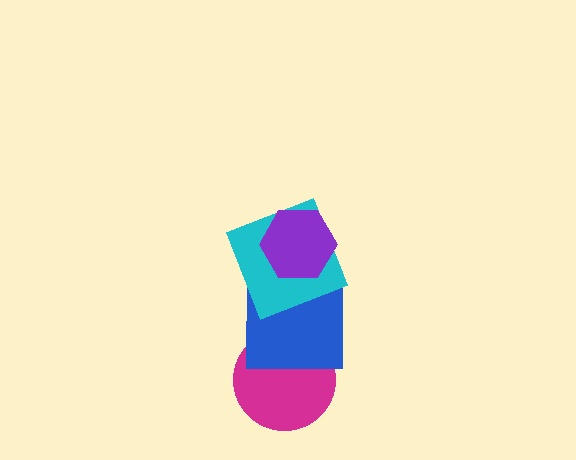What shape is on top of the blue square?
The cyan square is on top of the blue square.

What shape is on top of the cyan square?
The purple hexagon is on top of the cyan square.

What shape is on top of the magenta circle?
The blue square is on top of the magenta circle.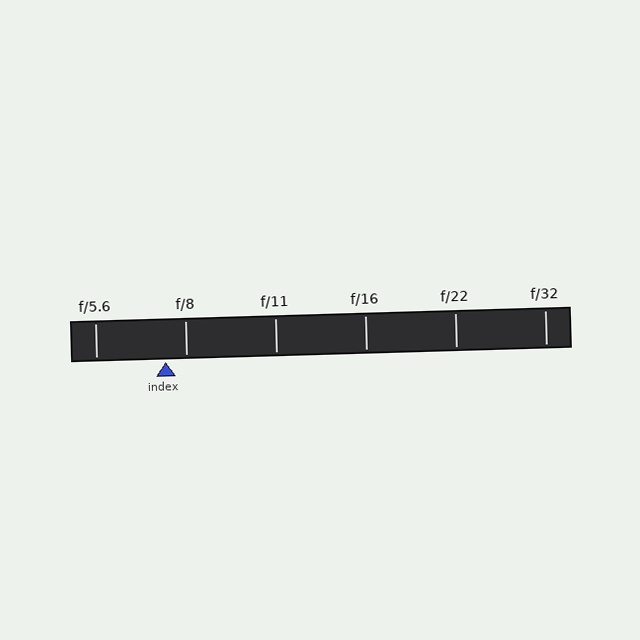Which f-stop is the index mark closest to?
The index mark is closest to f/8.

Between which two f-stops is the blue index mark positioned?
The index mark is between f/5.6 and f/8.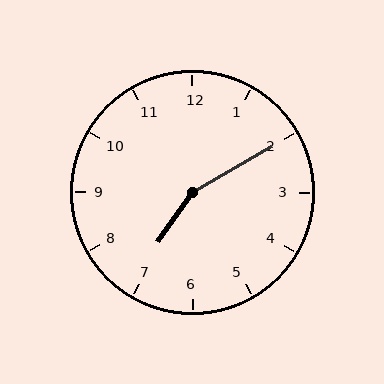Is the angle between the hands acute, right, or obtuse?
It is obtuse.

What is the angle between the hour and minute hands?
Approximately 155 degrees.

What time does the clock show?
7:10.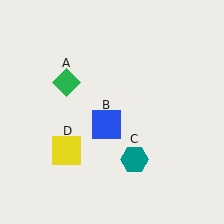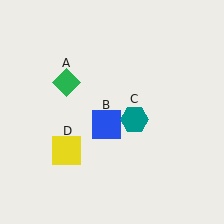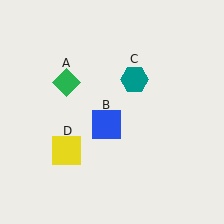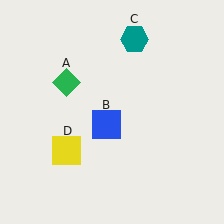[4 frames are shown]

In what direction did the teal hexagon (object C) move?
The teal hexagon (object C) moved up.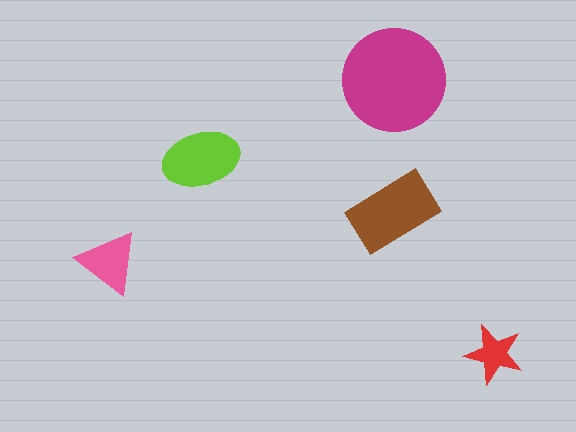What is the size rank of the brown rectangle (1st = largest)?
2nd.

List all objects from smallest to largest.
The red star, the pink triangle, the lime ellipse, the brown rectangle, the magenta circle.